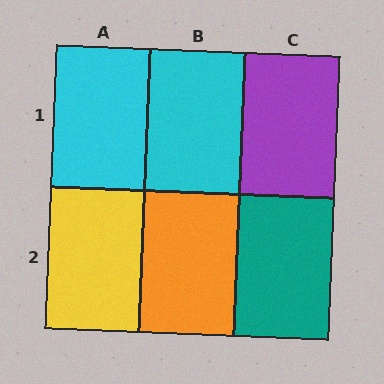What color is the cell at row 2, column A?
Yellow.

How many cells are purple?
1 cell is purple.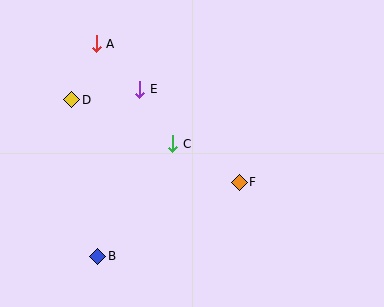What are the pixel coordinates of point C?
Point C is at (173, 144).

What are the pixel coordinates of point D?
Point D is at (72, 100).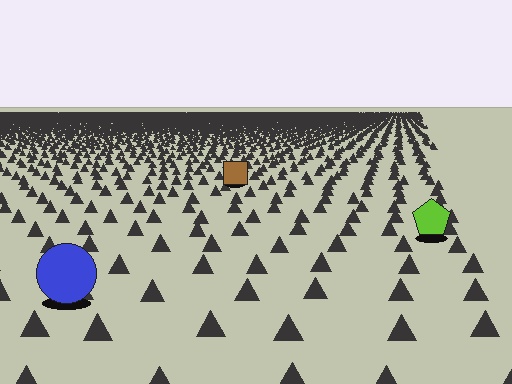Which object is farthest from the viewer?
The brown square is farthest from the viewer. It appears smaller and the ground texture around it is denser.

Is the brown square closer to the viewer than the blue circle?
No. The blue circle is closer — you can tell from the texture gradient: the ground texture is coarser near it.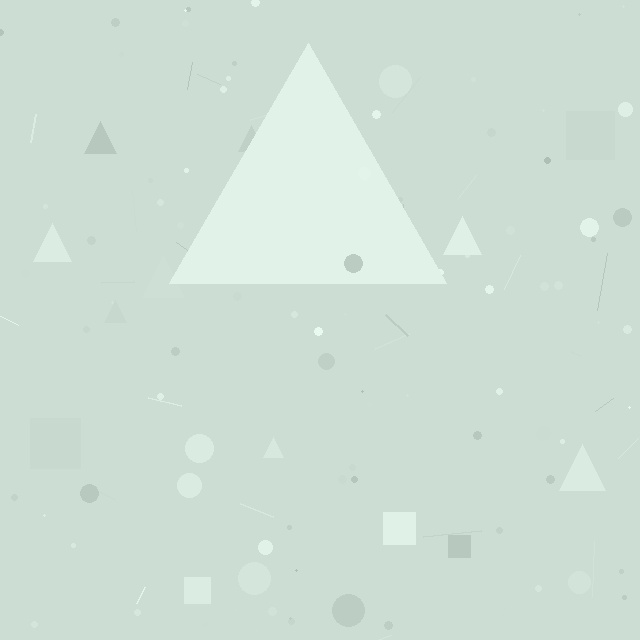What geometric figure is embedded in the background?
A triangle is embedded in the background.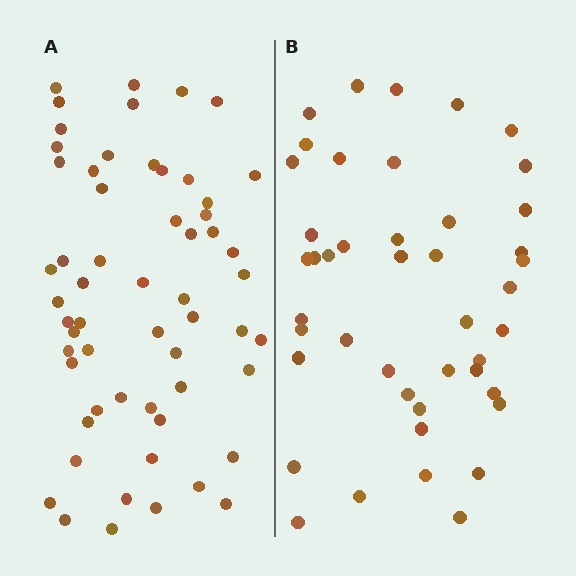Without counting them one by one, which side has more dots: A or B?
Region A (the left region) has more dots.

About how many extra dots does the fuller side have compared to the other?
Region A has approximately 15 more dots than region B.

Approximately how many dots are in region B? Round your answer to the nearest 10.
About 40 dots. (The exact count is 44, which rounds to 40.)